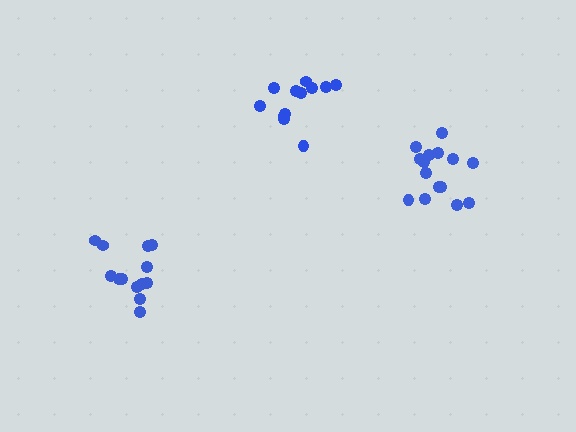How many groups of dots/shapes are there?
There are 3 groups.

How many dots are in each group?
Group 1: 15 dots, Group 2: 13 dots, Group 3: 12 dots (40 total).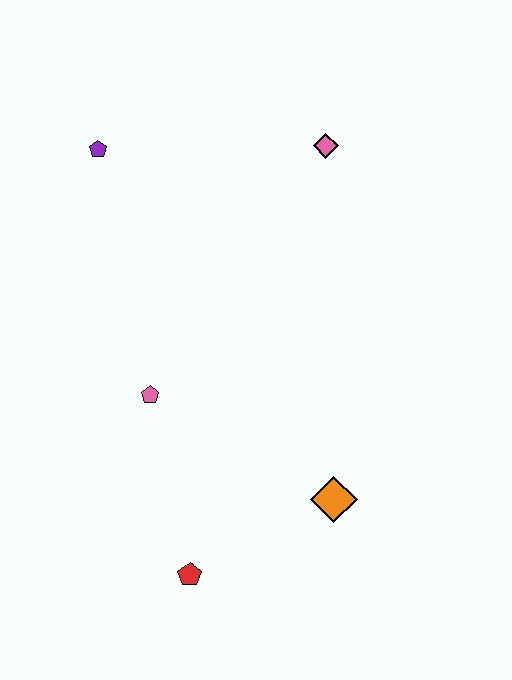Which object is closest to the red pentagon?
The orange diamond is closest to the red pentagon.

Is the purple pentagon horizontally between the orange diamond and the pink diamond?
No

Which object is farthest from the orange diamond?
The purple pentagon is farthest from the orange diamond.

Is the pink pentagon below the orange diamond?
No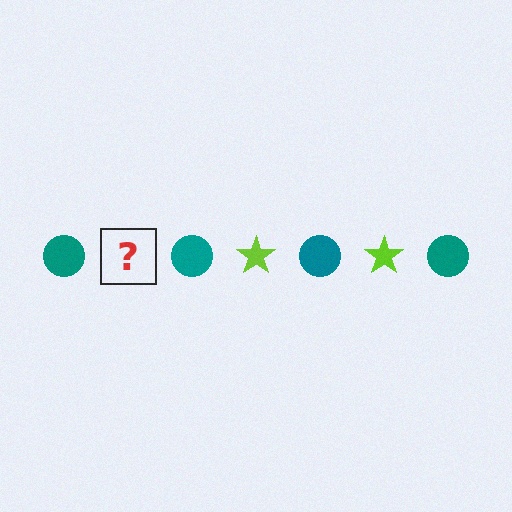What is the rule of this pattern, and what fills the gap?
The rule is that the pattern alternates between teal circle and lime star. The gap should be filled with a lime star.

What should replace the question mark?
The question mark should be replaced with a lime star.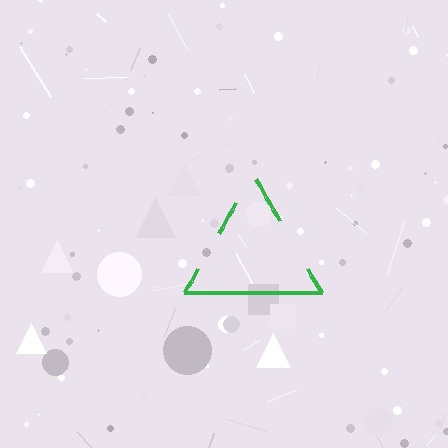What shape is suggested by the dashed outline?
The dashed outline suggests a triangle.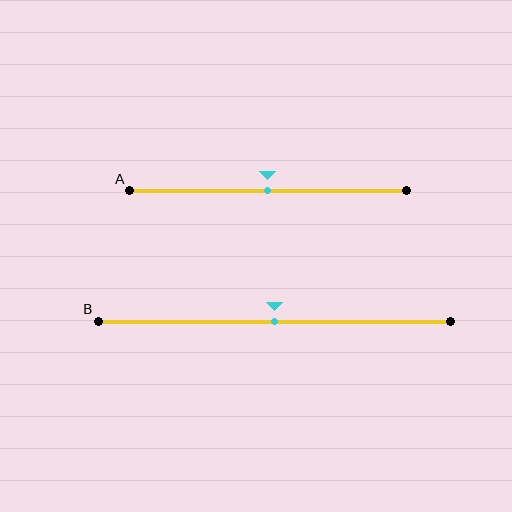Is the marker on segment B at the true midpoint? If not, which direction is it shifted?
Yes, the marker on segment B is at the true midpoint.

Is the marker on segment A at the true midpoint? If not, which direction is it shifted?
Yes, the marker on segment A is at the true midpoint.